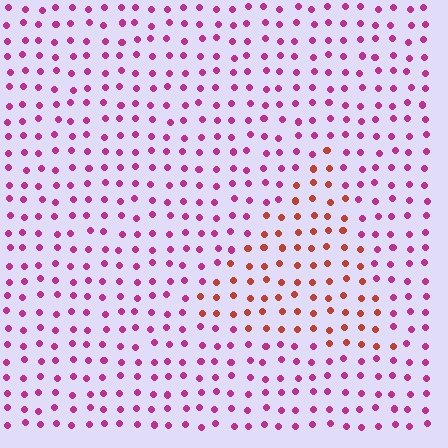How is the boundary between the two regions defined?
The boundary is defined purely by a slight shift in hue (about 50 degrees). Spacing, size, and orientation are identical on both sides.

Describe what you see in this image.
The image is filled with small magenta elements in a uniform arrangement. A triangle-shaped region is visible where the elements are tinted to a slightly different hue, forming a subtle color boundary.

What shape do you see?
I see a triangle.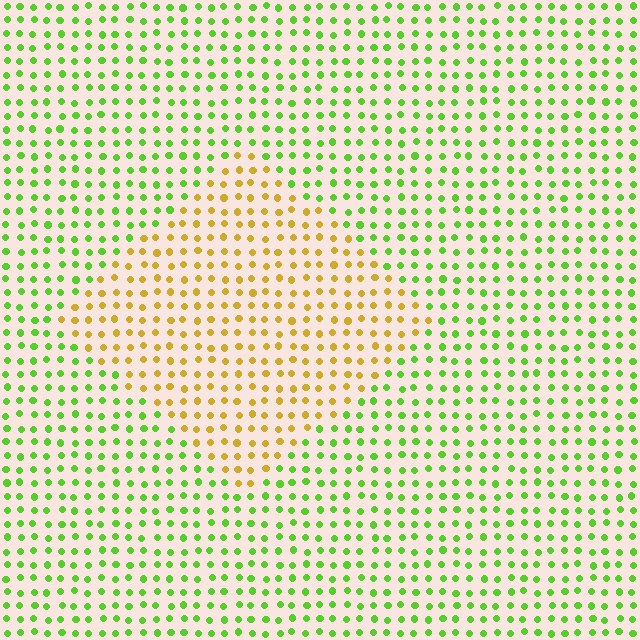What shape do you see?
I see a diamond.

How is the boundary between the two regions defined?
The boundary is defined purely by a slight shift in hue (about 58 degrees). Spacing, size, and orientation are identical on both sides.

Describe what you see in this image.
The image is filled with small lime elements in a uniform arrangement. A diamond-shaped region is visible where the elements are tinted to a slightly different hue, forming a subtle color boundary.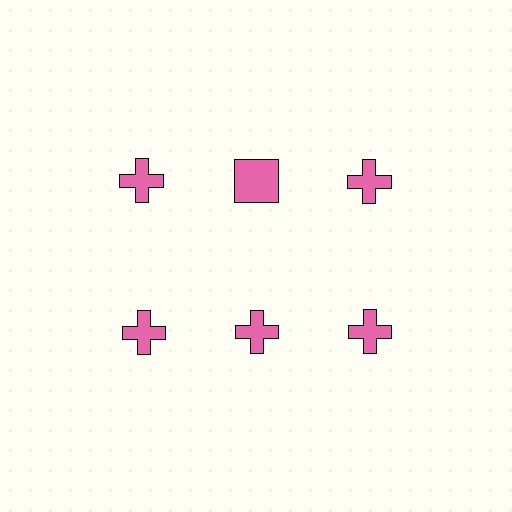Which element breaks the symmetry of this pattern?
The pink square in the top row, second from left column breaks the symmetry. All other shapes are pink crosses.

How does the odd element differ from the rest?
It has a different shape: square instead of cross.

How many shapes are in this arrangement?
There are 6 shapes arranged in a grid pattern.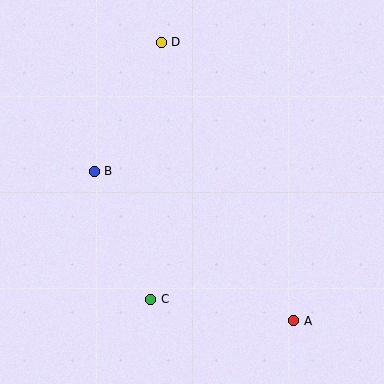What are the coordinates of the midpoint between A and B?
The midpoint between A and B is at (194, 246).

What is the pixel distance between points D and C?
The distance between D and C is 257 pixels.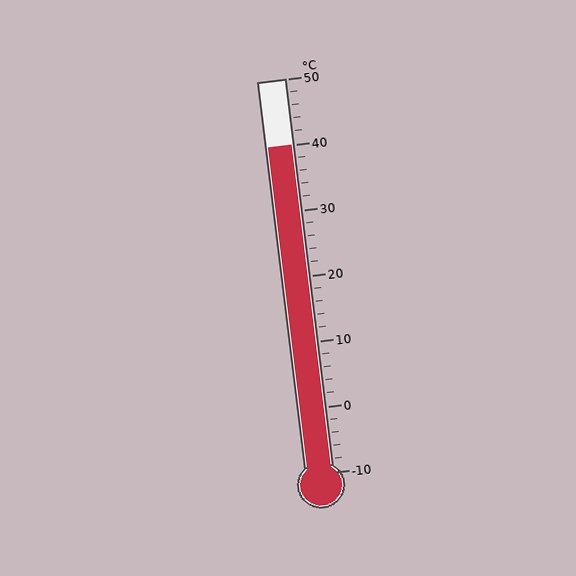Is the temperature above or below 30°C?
The temperature is above 30°C.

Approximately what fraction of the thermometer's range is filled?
The thermometer is filled to approximately 85% of its range.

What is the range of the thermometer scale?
The thermometer scale ranges from -10°C to 50°C.